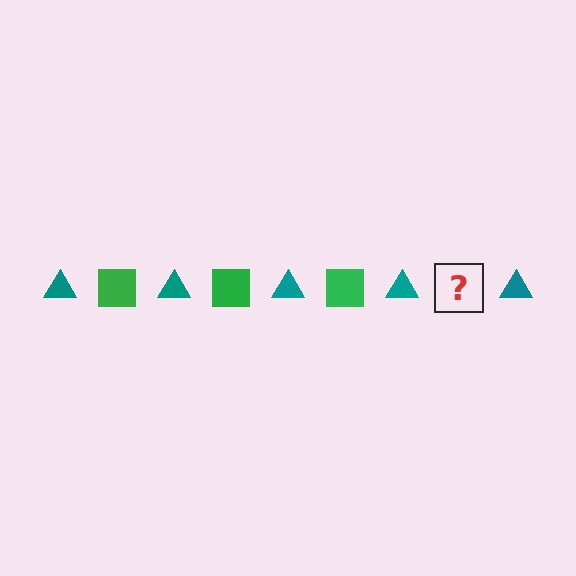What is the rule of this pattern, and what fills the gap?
The rule is that the pattern alternates between teal triangle and green square. The gap should be filled with a green square.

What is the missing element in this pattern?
The missing element is a green square.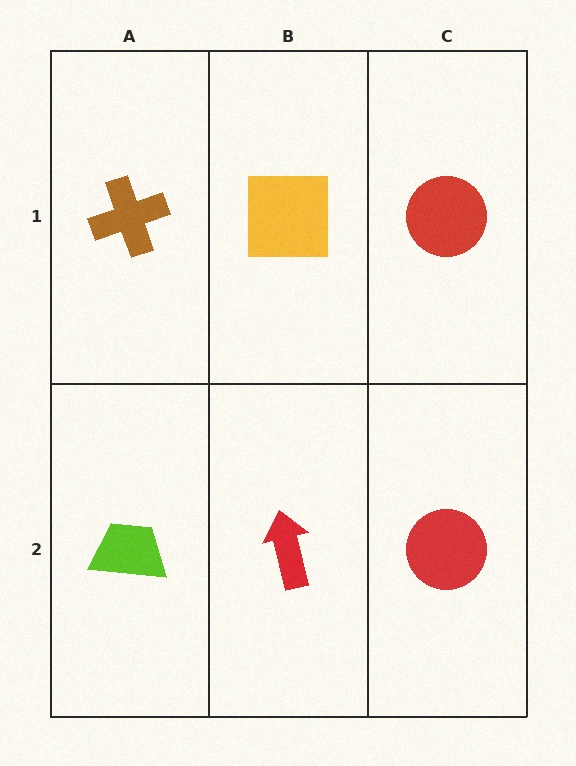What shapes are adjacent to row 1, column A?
A lime trapezoid (row 2, column A), a yellow square (row 1, column B).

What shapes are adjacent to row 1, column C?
A red circle (row 2, column C), a yellow square (row 1, column B).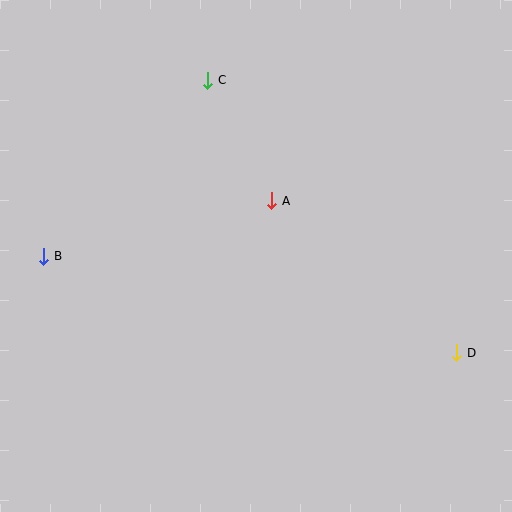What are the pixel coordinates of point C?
Point C is at (208, 81).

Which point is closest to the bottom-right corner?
Point D is closest to the bottom-right corner.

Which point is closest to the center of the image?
Point A at (272, 201) is closest to the center.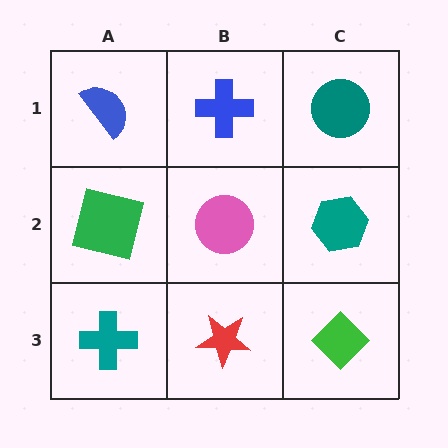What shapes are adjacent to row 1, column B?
A pink circle (row 2, column B), a blue semicircle (row 1, column A), a teal circle (row 1, column C).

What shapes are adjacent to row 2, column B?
A blue cross (row 1, column B), a red star (row 3, column B), a green square (row 2, column A), a teal hexagon (row 2, column C).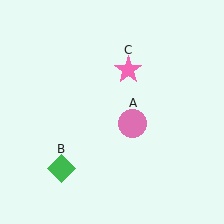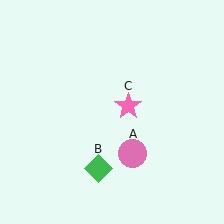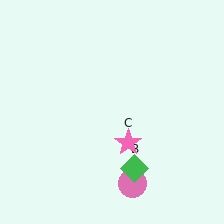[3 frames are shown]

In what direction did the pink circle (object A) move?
The pink circle (object A) moved down.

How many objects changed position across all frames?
3 objects changed position: pink circle (object A), green diamond (object B), pink star (object C).